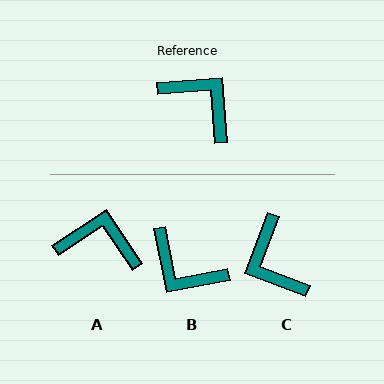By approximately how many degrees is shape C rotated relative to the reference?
Approximately 155 degrees counter-clockwise.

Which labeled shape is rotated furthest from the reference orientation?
B, about 174 degrees away.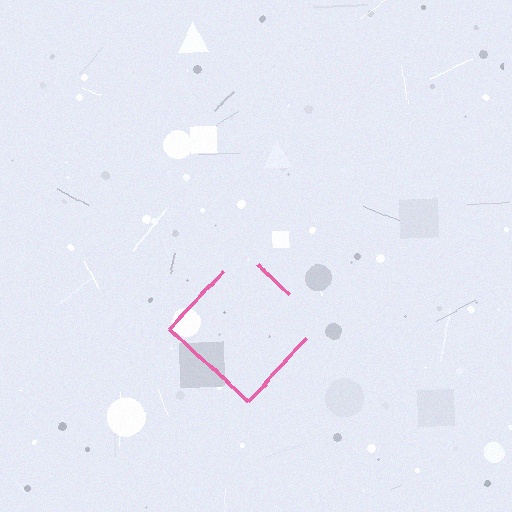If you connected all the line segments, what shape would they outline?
They would outline a diamond.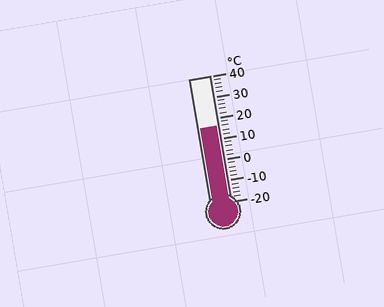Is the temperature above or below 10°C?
The temperature is above 10°C.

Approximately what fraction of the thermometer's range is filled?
The thermometer is filled to approximately 60% of its range.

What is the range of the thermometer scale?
The thermometer scale ranges from -20°C to 40°C.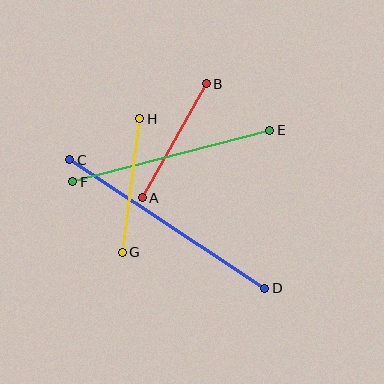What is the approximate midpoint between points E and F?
The midpoint is at approximately (171, 156) pixels.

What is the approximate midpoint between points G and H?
The midpoint is at approximately (131, 185) pixels.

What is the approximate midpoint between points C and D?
The midpoint is at approximately (167, 224) pixels.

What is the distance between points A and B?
The distance is approximately 131 pixels.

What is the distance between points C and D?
The distance is approximately 233 pixels.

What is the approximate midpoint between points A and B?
The midpoint is at approximately (174, 141) pixels.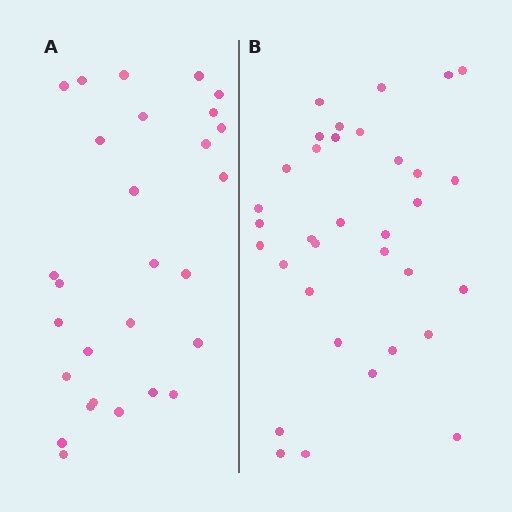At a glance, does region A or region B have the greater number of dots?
Region B (the right region) has more dots.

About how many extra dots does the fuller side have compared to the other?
Region B has about 6 more dots than region A.